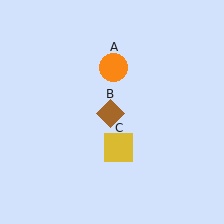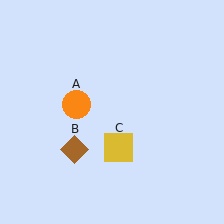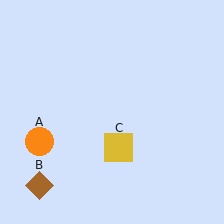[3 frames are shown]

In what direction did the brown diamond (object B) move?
The brown diamond (object B) moved down and to the left.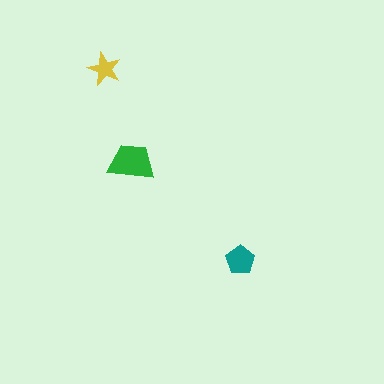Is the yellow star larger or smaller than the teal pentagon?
Smaller.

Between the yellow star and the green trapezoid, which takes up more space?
The green trapezoid.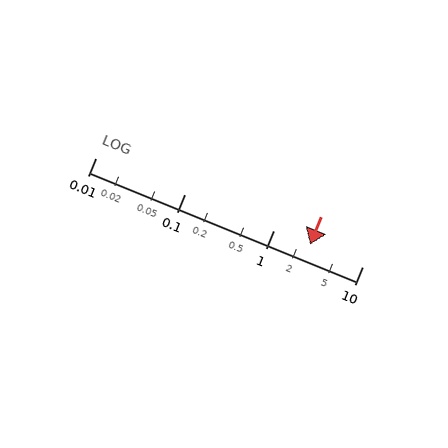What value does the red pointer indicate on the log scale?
The pointer indicates approximately 2.6.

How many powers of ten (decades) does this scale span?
The scale spans 3 decades, from 0.01 to 10.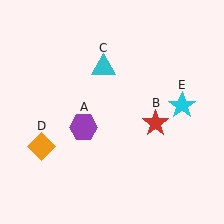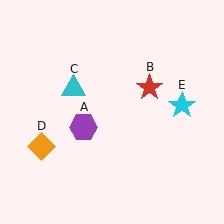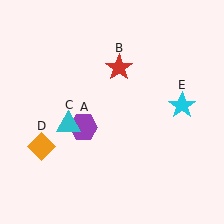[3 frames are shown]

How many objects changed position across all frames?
2 objects changed position: red star (object B), cyan triangle (object C).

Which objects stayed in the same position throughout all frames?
Purple hexagon (object A) and orange diamond (object D) and cyan star (object E) remained stationary.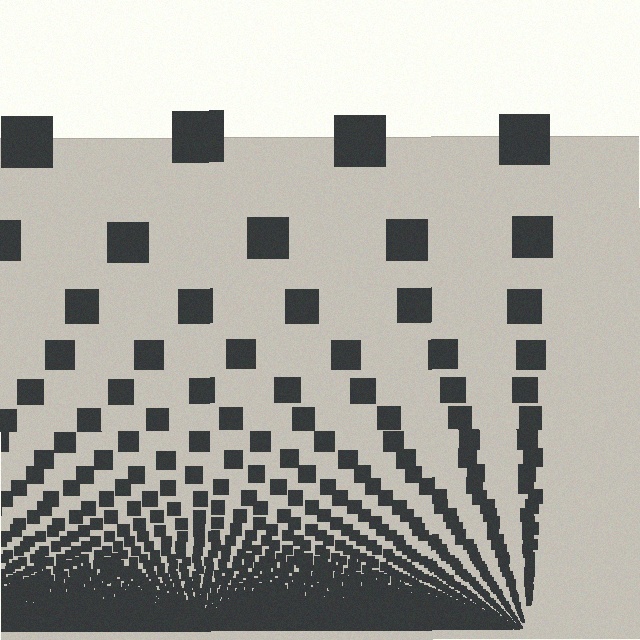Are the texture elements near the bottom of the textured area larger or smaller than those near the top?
Smaller. The gradient is inverted — elements near the bottom are smaller and denser.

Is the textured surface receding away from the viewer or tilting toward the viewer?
The surface appears to tilt toward the viewer. Texture elements get larger and sparser toward the top.